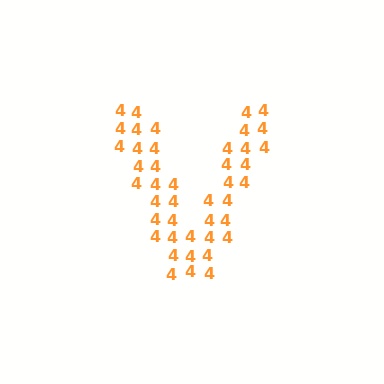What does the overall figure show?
The overall figure shows the letter V.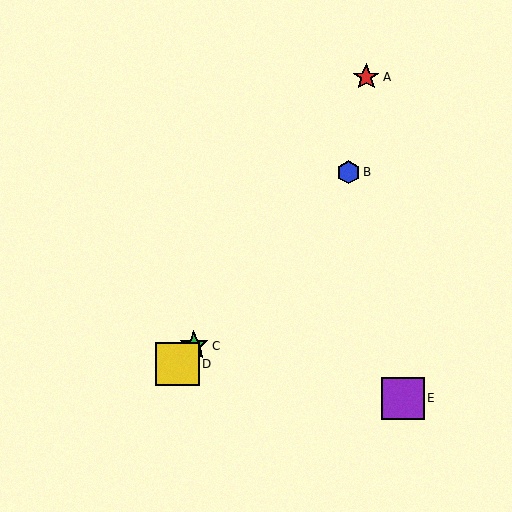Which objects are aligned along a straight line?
Objects B, C, D are aligned along a straight line.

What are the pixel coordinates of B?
Object B is at (349, 172).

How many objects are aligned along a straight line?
3 objects (B, C, D) are aligned along a straight line.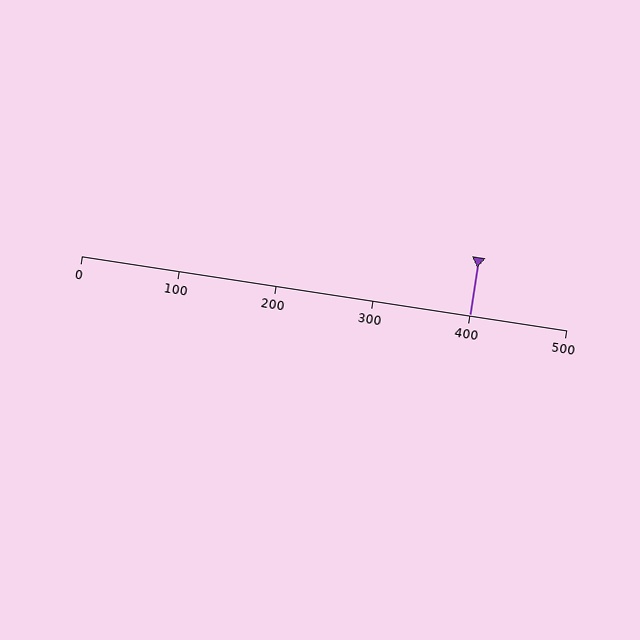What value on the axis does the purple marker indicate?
The marker indicates approximately 400.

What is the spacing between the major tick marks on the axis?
The major ticks are spaced 100 apart.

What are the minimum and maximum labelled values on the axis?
The axis runs from 0 to 500.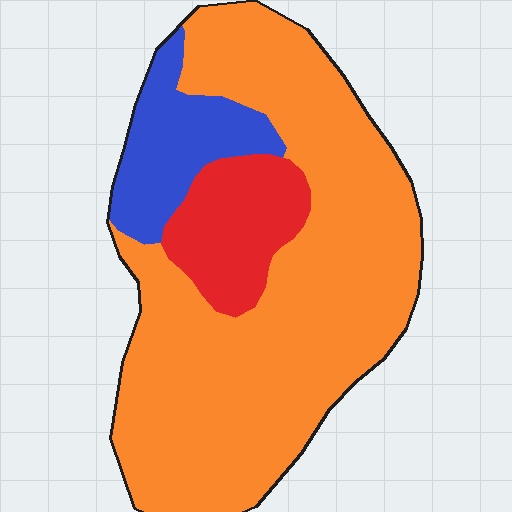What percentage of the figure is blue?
Blue takes up less than a sixth of the figure.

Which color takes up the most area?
Orange, at roughly 75%.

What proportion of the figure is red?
Red covers about 15% of the figure.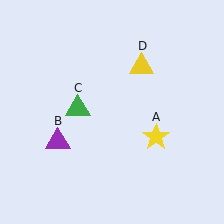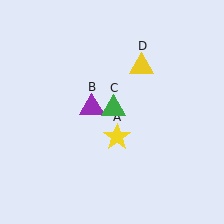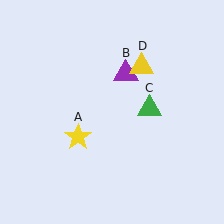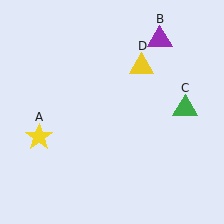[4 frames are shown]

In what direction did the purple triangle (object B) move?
The purple triangle (object B) moved up and to the right.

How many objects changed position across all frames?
3 objects changed position: yellow star (object A), purple triangle (object B), green triangle (object C).